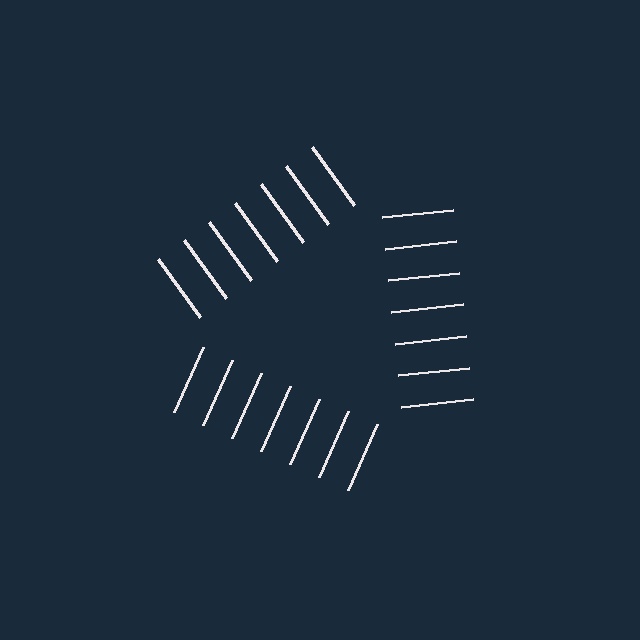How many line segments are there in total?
21 — 7 along each of the 3 edges.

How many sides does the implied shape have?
3 sides — the line-ends trace a triangle.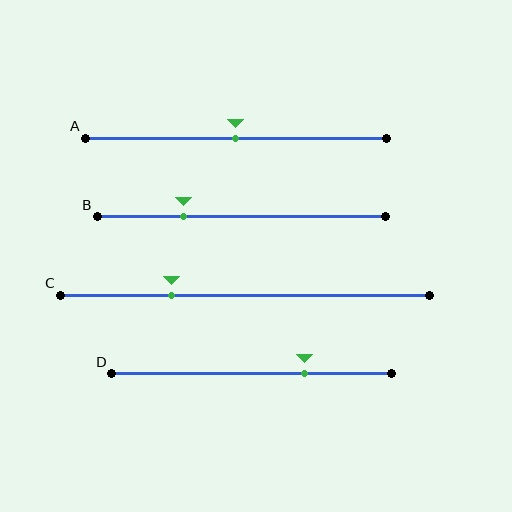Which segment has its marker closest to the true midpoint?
Segment A has its marker closest to the true midpoint.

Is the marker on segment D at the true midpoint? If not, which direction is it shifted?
No, the marker on segment D is shifted to the right by about 19% of the segment length.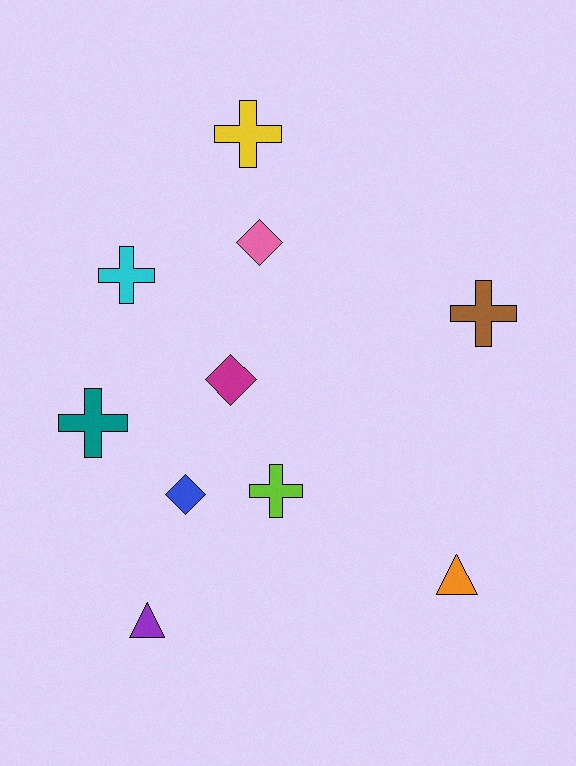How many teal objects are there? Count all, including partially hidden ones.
There is 1 teal object.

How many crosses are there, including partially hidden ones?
There are 5 crosses.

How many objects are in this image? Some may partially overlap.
There are 10 objects.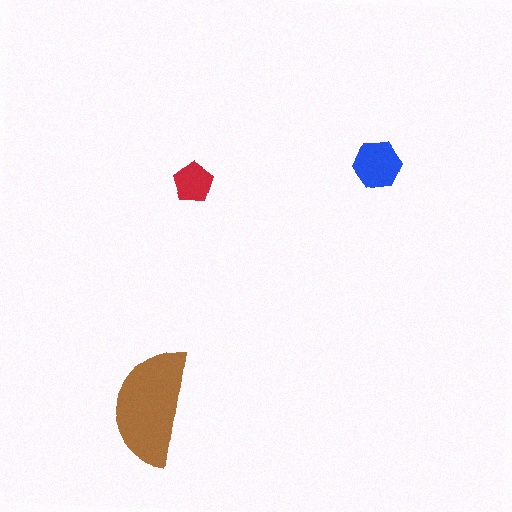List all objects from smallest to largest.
The red pentagon, the blue hexagon, the brown semicircle.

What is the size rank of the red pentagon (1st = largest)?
3rd.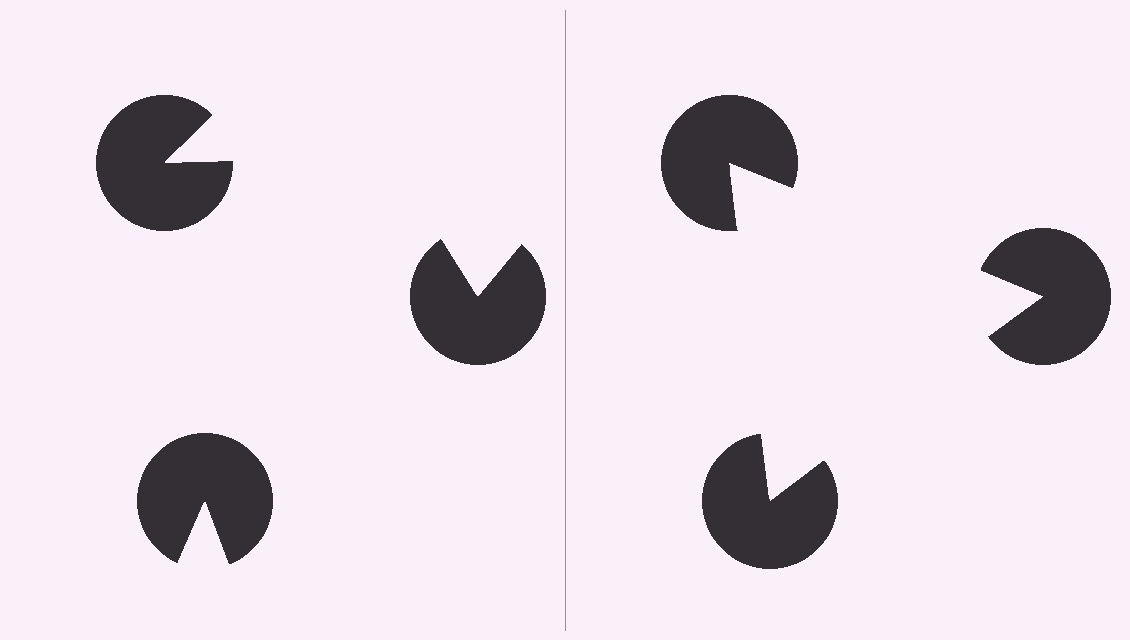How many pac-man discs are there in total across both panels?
6 — 3 on each side.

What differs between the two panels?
The pac-man discs are positioned identically on both sides; only the wedge orientations differ. On the right they align to a triangle; on the left they are misaligned.